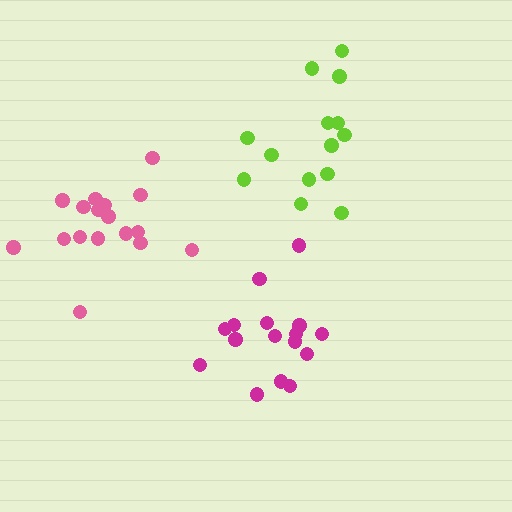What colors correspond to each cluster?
The clusters are colored: pink, magenta, lime.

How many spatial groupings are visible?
There are 3 spatial groupings.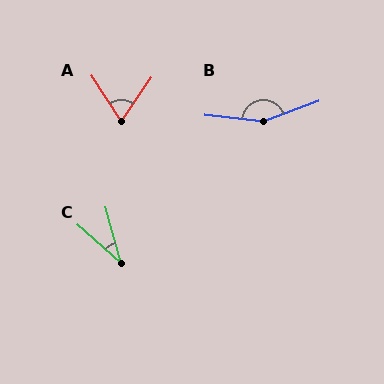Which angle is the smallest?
C, at approximately 33 degrees.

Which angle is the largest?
B, at approximately 153 degrees.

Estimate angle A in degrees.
Approximately 68 degrees.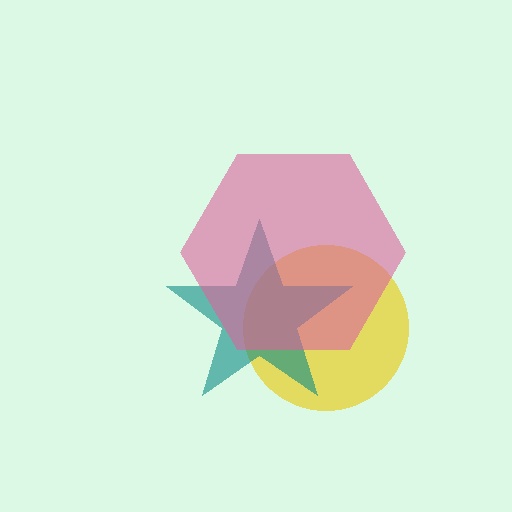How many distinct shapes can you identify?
There are 3 distinct shapes: a yellow circle, a teal star, a pink hexagon.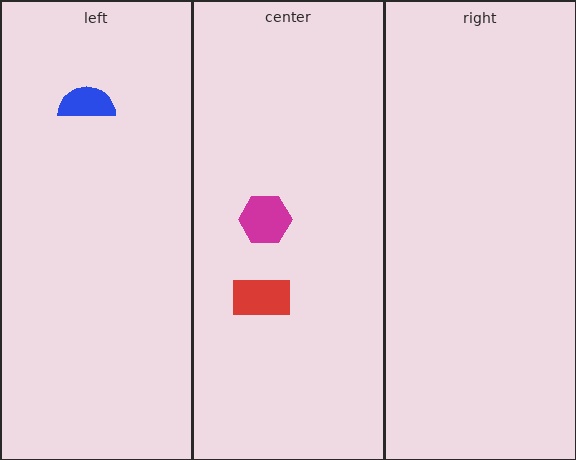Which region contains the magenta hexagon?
The center region.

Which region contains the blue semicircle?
The left region.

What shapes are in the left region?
The blue semicircle.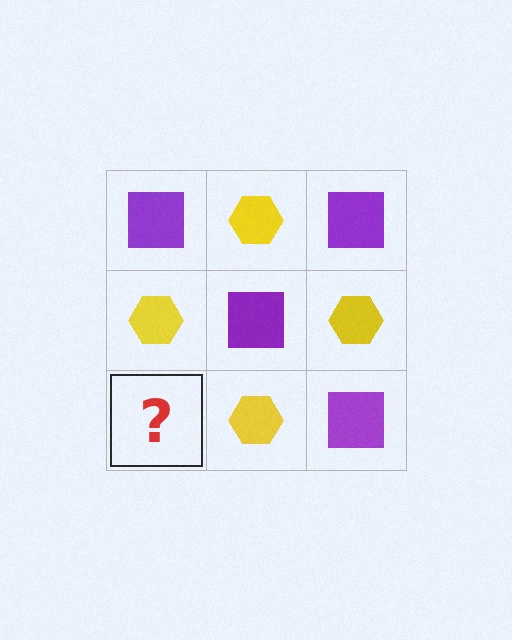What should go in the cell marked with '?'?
The missing cell should contain a purple square.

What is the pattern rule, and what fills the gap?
The rule is that it alternates purple square and yellow hexagon in a checkerboard pattern. The gap should be filled with a purple square.